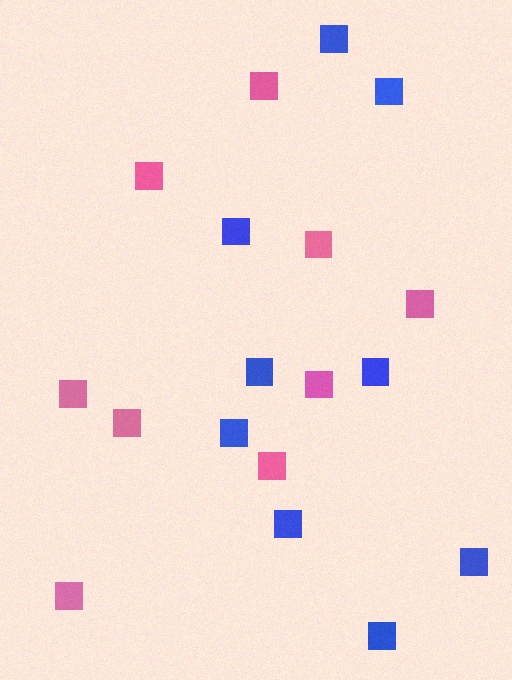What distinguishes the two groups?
There are 2 groups: one group of blue squares (9) and one group of pink squares (9).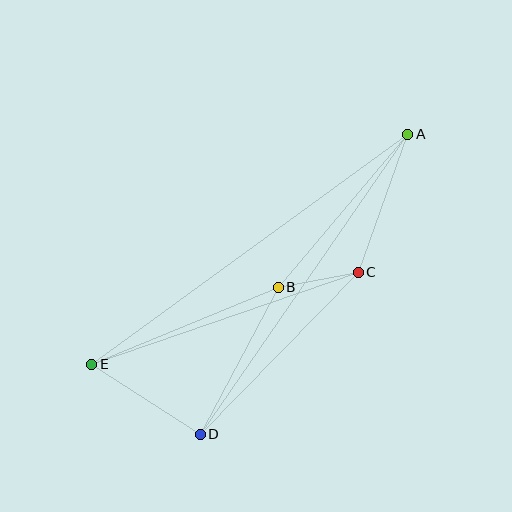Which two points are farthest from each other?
Points A and E are farthest from each other.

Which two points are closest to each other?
Points B and C are closest to each other.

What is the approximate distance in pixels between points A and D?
The distance between A and D is approximately 365 pixels.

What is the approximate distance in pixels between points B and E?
The distance between B and E is approximately 202 pixels.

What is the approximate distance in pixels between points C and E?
The distance between C and E is approximately 282 pixels.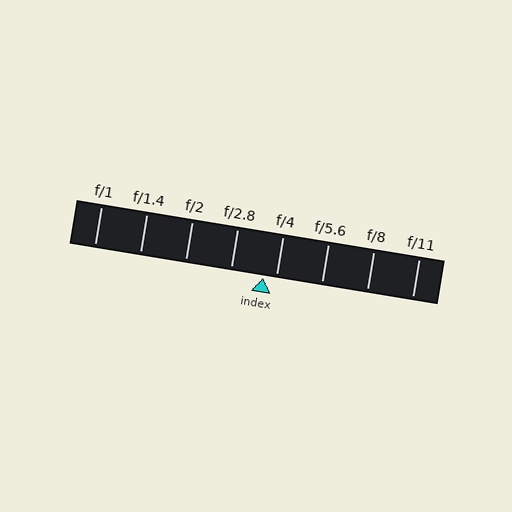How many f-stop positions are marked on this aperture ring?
There are 8 f-stop positions marked.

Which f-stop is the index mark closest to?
The index mark is closest to f/4.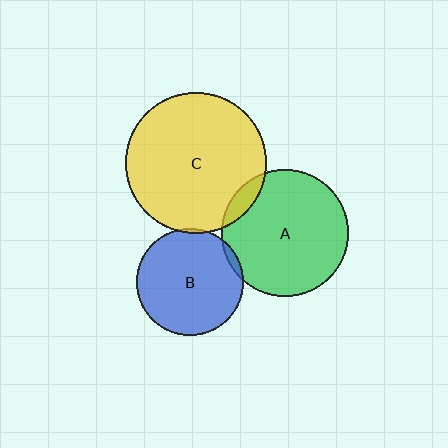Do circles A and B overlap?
Yes.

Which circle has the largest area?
Circle C (yellow).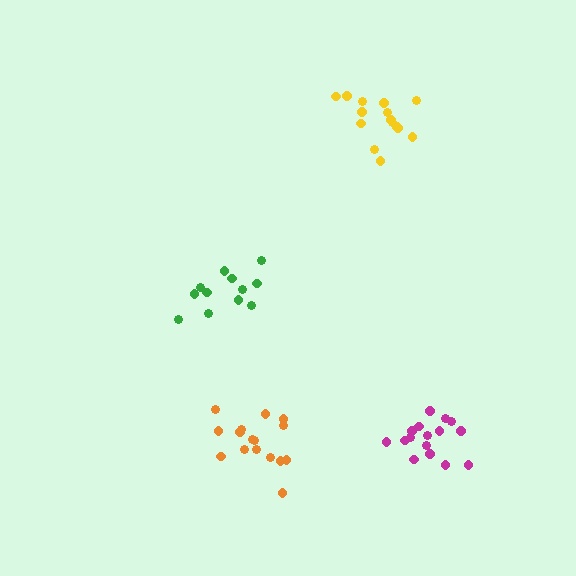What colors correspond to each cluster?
The clusters are colored: green, yellow, orange, magenta.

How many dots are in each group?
Group 1: 12 dots, Group 2: 15 dots, Group 3: 16 dots, Group 4: 16 dots (59 total).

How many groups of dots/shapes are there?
There are 4 groups.